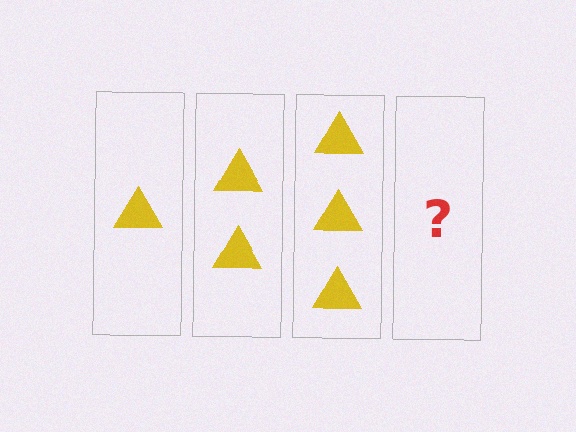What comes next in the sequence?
The next element should be 4 triangles.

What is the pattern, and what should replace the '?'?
The pattern is that each step adds one more triangle. The '?' should be 4 triangles.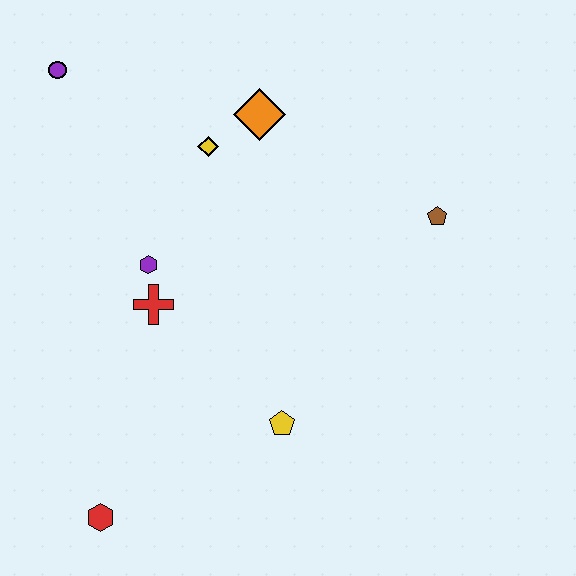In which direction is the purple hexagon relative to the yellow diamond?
The purple hexagon is below the yellow diamond.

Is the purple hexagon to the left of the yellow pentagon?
Yes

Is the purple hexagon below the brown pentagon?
Yes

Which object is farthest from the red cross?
The brown pentagon is farthest from the red cross.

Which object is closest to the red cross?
The purple hexagon is closest to the red cross.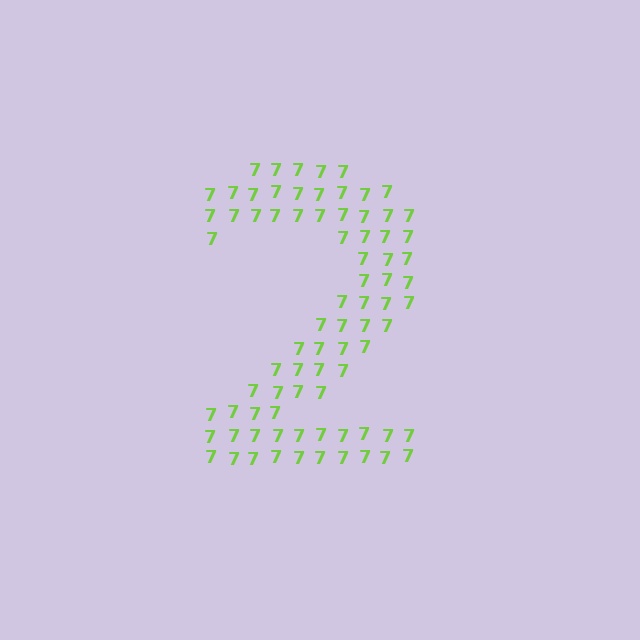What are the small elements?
The small elements are digit 7's.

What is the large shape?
The large shape is the digit 2.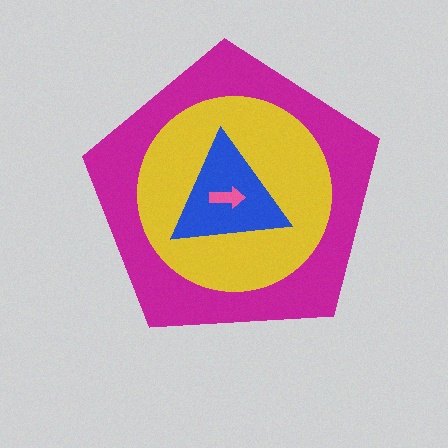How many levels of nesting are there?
4.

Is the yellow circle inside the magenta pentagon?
Yes.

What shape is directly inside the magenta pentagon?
The yellow circle.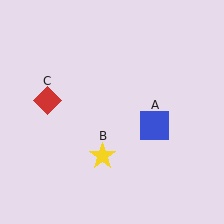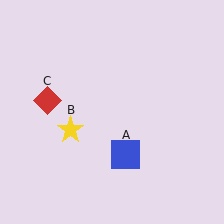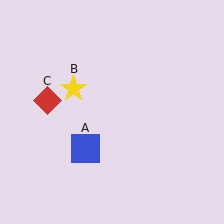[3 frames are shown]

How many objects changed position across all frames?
2 objects changed position: blue square (object A), yellow star (object B).